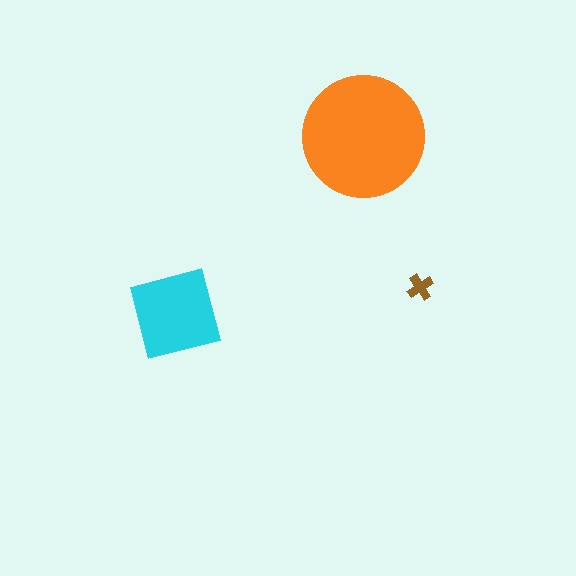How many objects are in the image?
There are 3 objects in the image.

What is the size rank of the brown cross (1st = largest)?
3rd.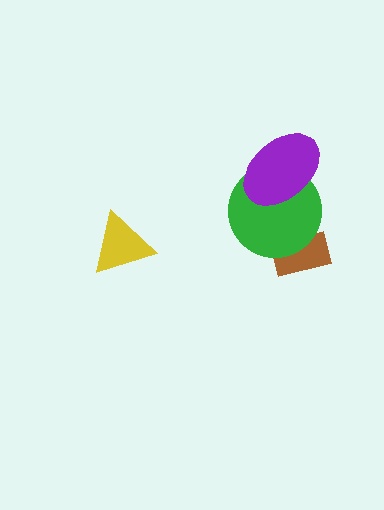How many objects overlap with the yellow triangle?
0 objects overlap with the yellow triangle.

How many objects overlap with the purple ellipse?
1 object overlaps with the purple ellipse.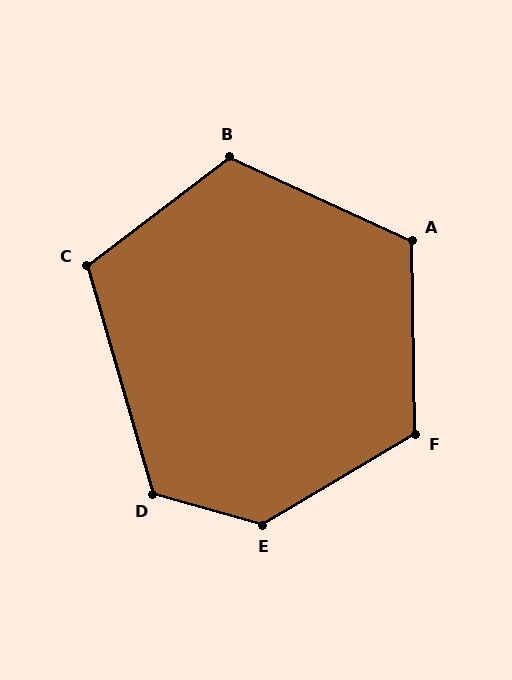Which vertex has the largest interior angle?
E, at approximately 133 degrees.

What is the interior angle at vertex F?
Approximately 120 degrees (obtuse).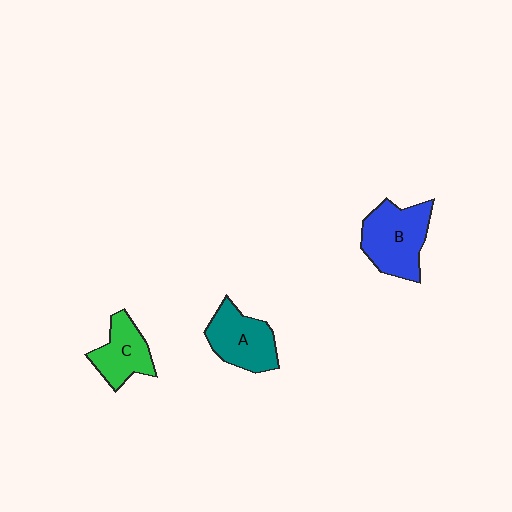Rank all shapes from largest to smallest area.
From largest to smallest: B (blue), A (teal), C (green).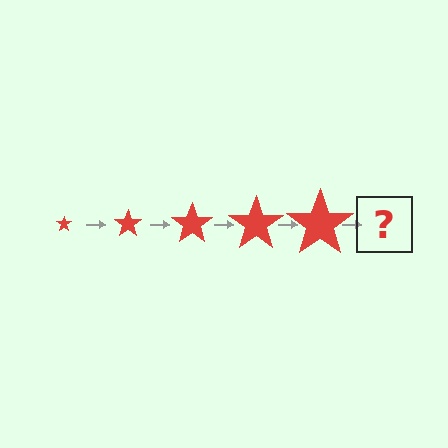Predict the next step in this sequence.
The next step is a red star, larger than the previous one.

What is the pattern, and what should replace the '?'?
The pattern is that the star gets progressively larger each step. The '?' should be a red star, larger than the previous one.